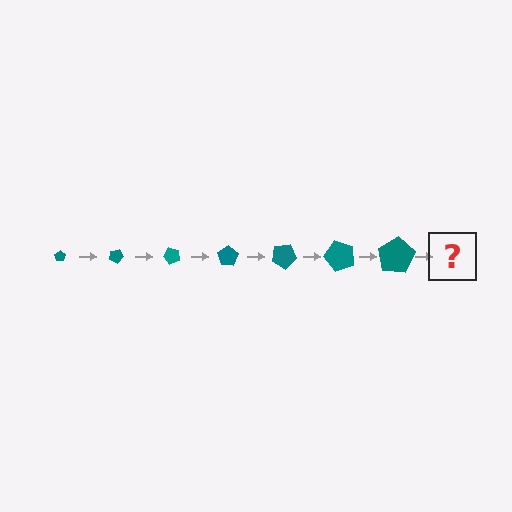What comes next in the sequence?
The next element should be a pentagon, larger than the previous one and rotated 175 degrees from the start.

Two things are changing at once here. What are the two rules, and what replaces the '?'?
The two rules are that the pentagon grows larger each step and it rotates 25 degrees each step. The '?' should be a pentagon, larger than the previous one and rotated 175 degrees from the start.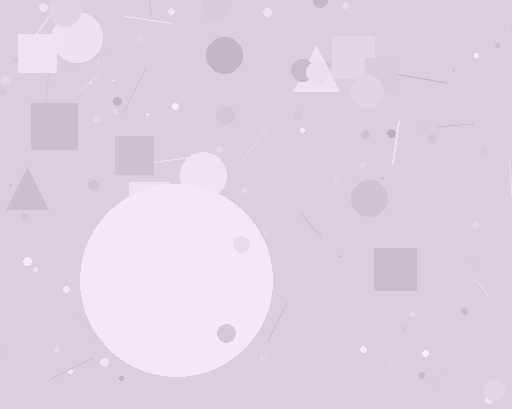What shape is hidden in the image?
A circle is hidden in the image.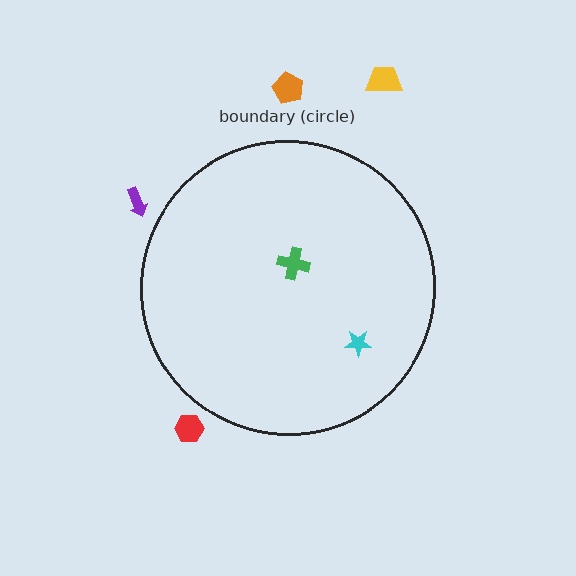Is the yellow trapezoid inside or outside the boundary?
Outside.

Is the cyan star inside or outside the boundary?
Inside.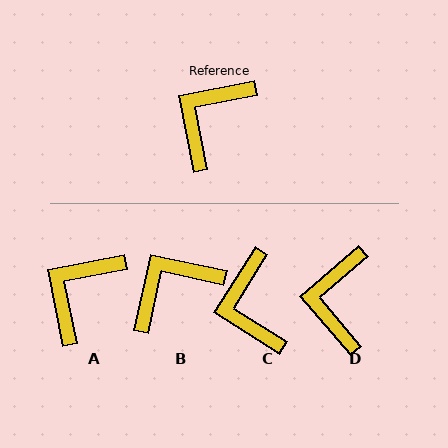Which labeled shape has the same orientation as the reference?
A.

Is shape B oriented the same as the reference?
No, it is off by about 23 degrees.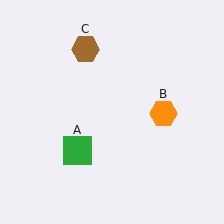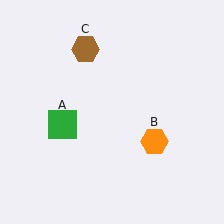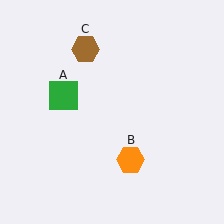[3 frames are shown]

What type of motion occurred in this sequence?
The green square (object A), orange hexagon (object B) rotated clockwise around the center of the scene.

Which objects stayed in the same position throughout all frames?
Brown hexagon (object C) remained stationary.